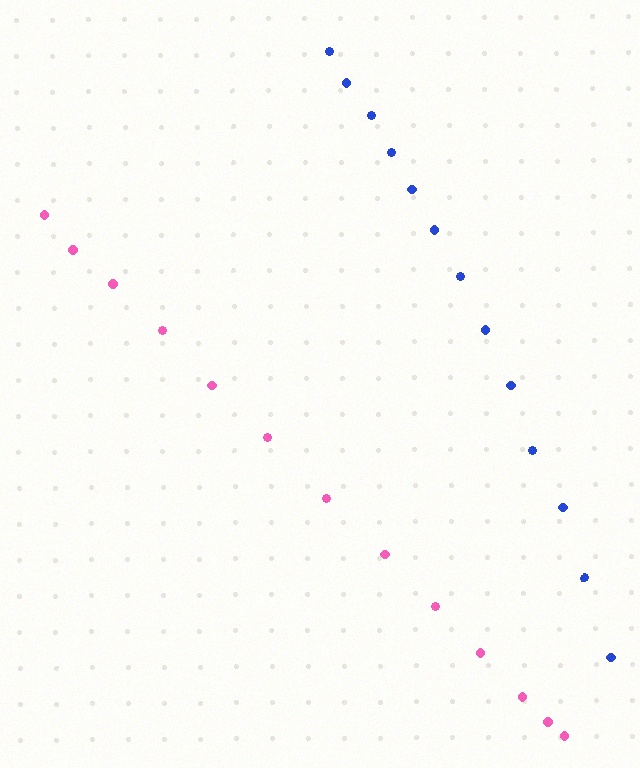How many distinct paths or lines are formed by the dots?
There are 2 distinct paths.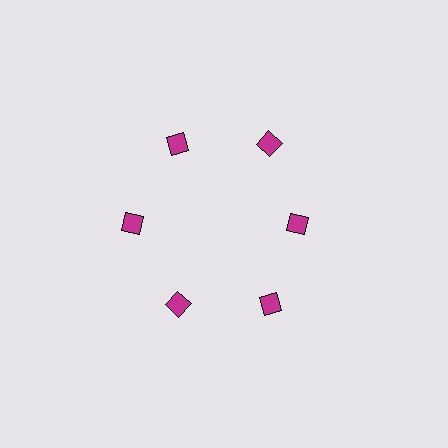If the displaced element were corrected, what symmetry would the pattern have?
It would have 6-fold rotational symmetry — the pattern would map onto itself every 60 degrees.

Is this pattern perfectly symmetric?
No. The 6 magenta diamonds are arranged in a ring, but one element near the 3 o'clock position is pulled inward toward the center, breaking the 6-fold rotational symmetry.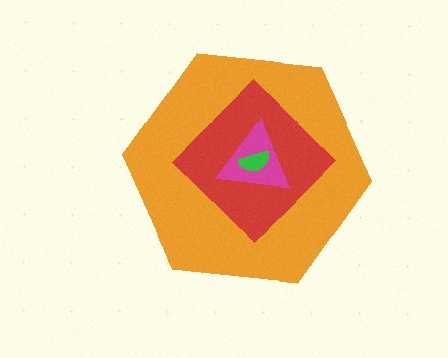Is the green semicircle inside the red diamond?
Yes.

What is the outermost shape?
The orange hexagon.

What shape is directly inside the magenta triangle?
The green semicircle.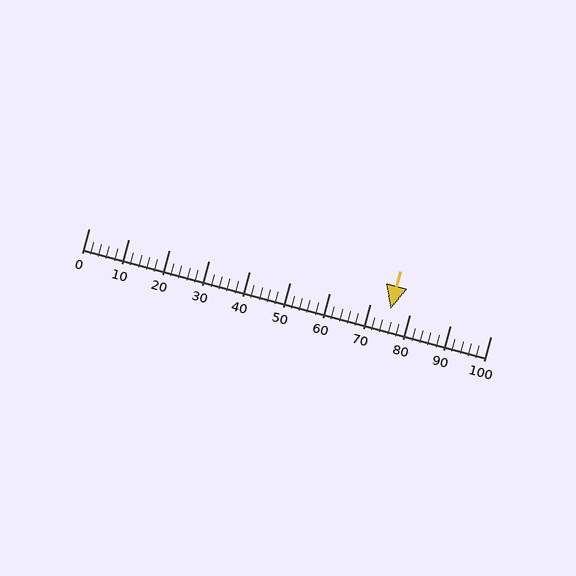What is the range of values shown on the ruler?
The ruler shows values from 0 to 100.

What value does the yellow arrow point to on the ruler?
The yellow arrow points to approximately 75.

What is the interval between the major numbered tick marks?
The major tick marks are spaced 10 units apart.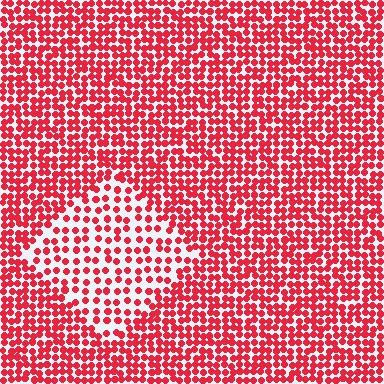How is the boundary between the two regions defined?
The boundary is defined by a change in element density (approximately 1.9x ratio). All elements are the same color, size, and shape.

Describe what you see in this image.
The image contains small red elements arranged at two different densities. A diamond-shaped region is visible where the elements are less densely packed than the surrounding area.